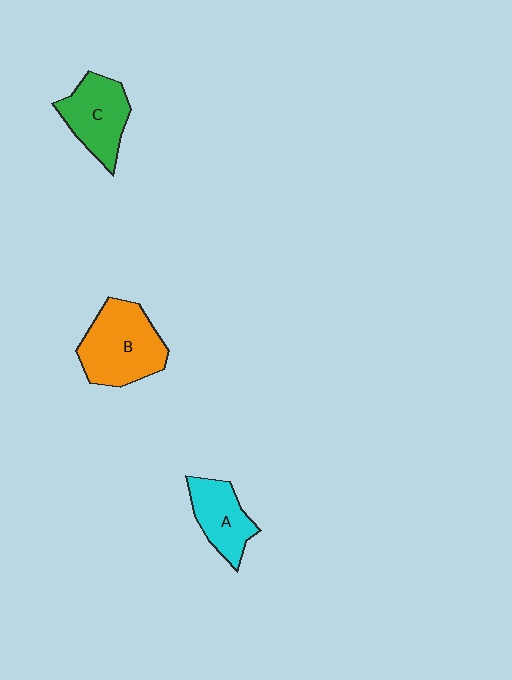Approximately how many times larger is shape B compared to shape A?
Approximately 1.5 times.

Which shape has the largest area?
Shape B (orange).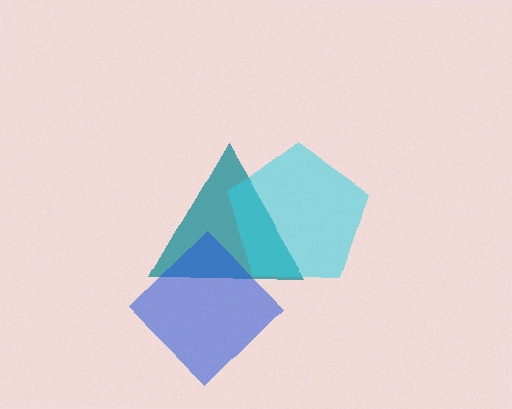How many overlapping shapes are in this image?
There are 3 overlapping shapes in the image.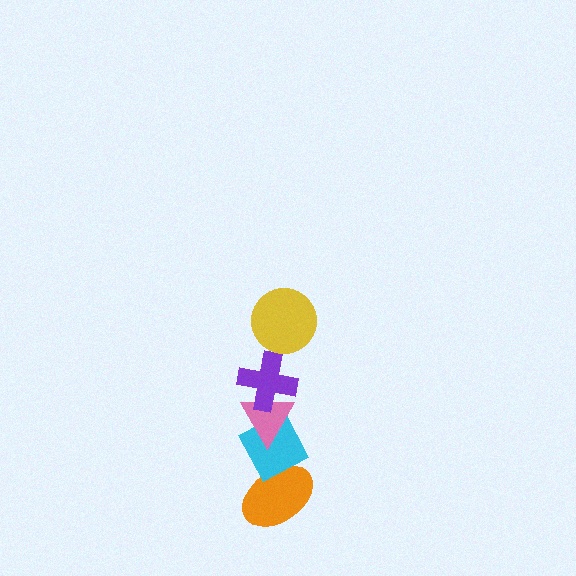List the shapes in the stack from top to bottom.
From top to bottom: the yellow circle, the purple cross, the pink triangle, the cyan diamond, the orange ellipse.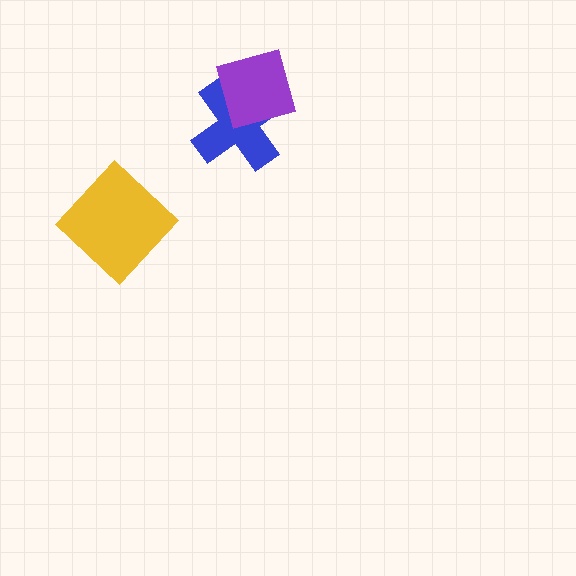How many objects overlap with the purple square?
1 object overlaps with the purple square.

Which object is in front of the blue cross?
The purple square is in front of the blue cross.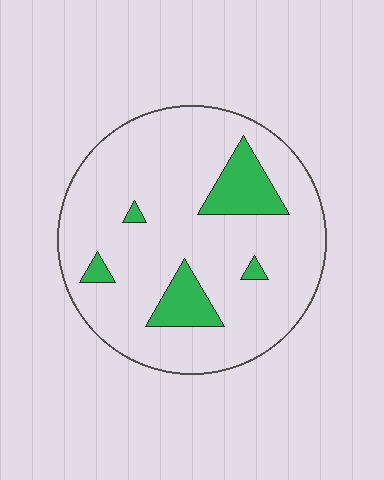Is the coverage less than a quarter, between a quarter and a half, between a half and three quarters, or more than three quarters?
Less than a quarter.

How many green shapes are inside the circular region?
5.